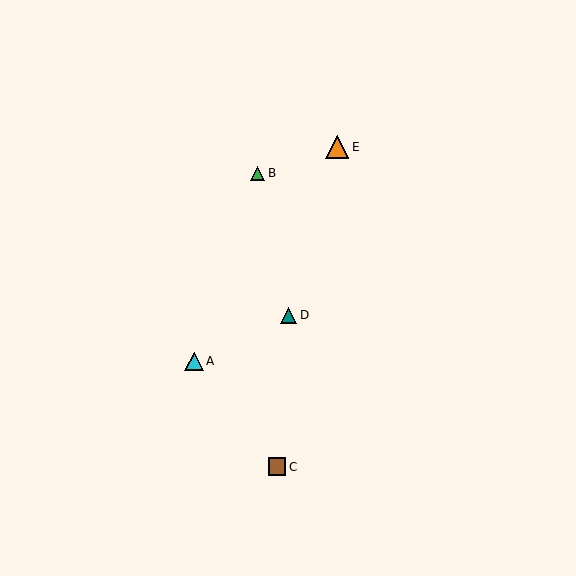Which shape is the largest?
The orange triangle (labeled E) is the largest.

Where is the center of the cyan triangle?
The center of the cyan triangle is at (194, 361).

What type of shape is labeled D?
Shape D is a teal triangle.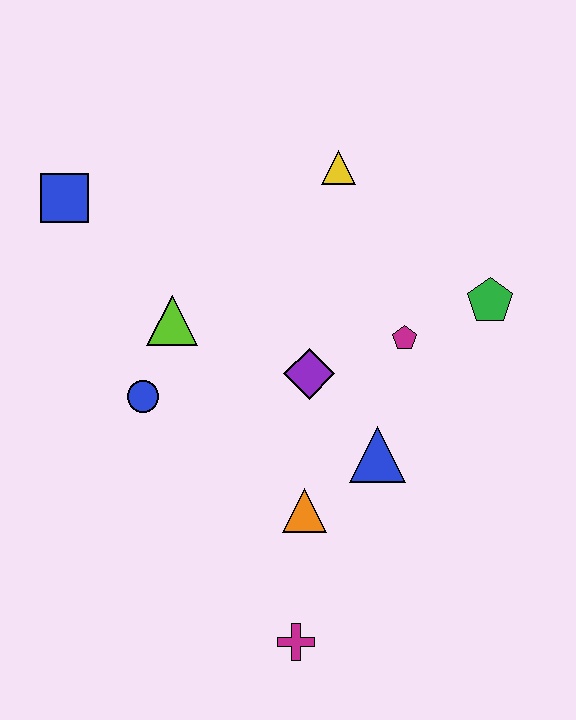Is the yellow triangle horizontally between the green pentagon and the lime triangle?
Yes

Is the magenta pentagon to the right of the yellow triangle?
Yes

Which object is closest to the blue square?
The lime triangle is closest to the blue square.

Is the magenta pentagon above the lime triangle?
No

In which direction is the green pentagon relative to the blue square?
The green pentagon is to the right of the blue square.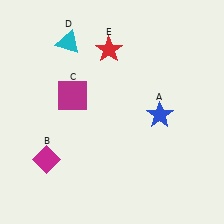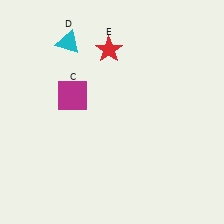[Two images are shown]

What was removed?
The magenta diamond (B), the blue star (A) were removed in Image 2.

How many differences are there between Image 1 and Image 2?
There are 2 differences between the two images.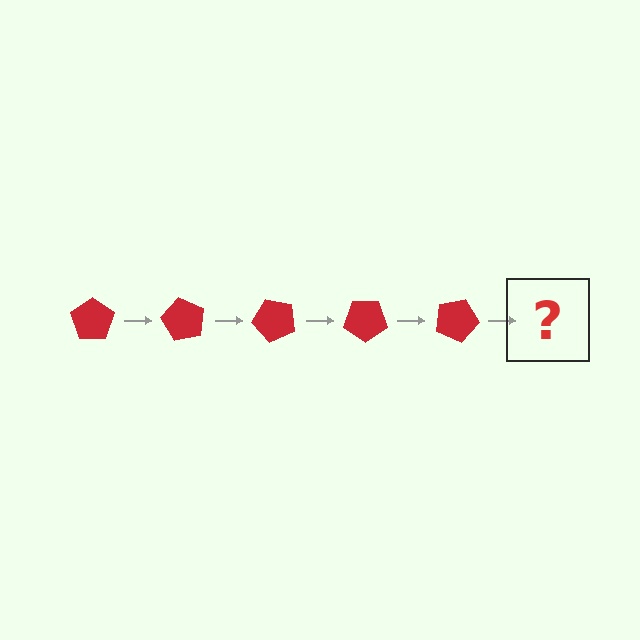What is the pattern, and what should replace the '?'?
The pattern is that the pentagon rotates 60 degrees each step. The '?' should be a red pentagon rotated 300 degrees.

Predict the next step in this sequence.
The next step is a red pentagon rotated 300 degrees.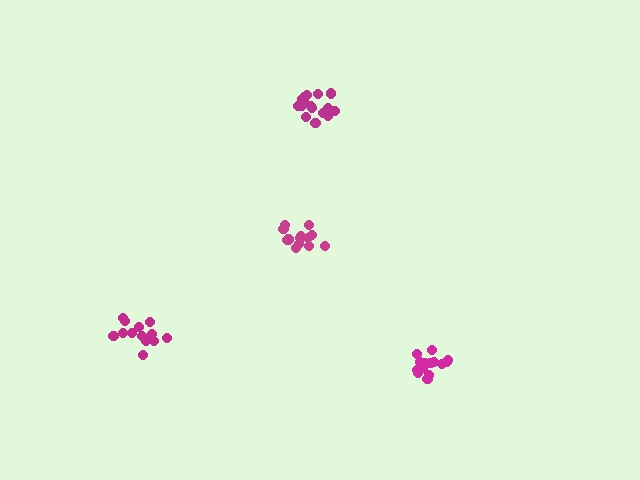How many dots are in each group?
Group 1: 13 dots, Group 2: 14 dots, Group 3: 17 dots, Group 4: 14 dots (58 total).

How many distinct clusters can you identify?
There are 4 distinct clusters.